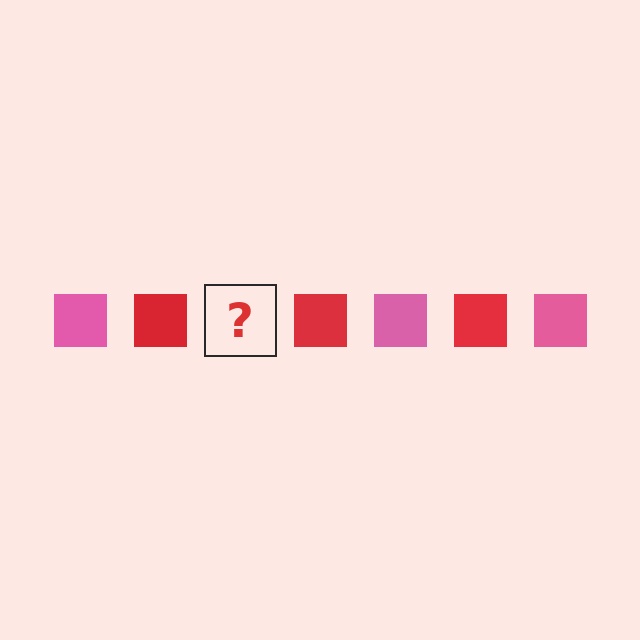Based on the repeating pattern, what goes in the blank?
The blank should be a pink square.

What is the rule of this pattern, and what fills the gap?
The rule is that the pattern cycles through pink, red squares. The gap should be filled with a pink square.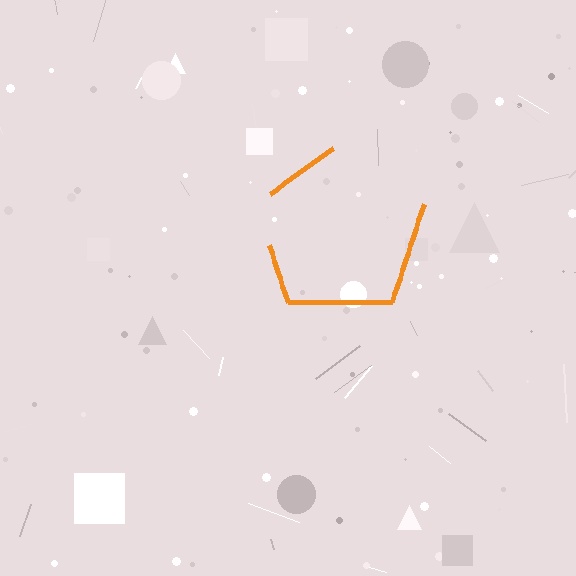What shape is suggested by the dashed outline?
The dashed outline suggests a pentagon.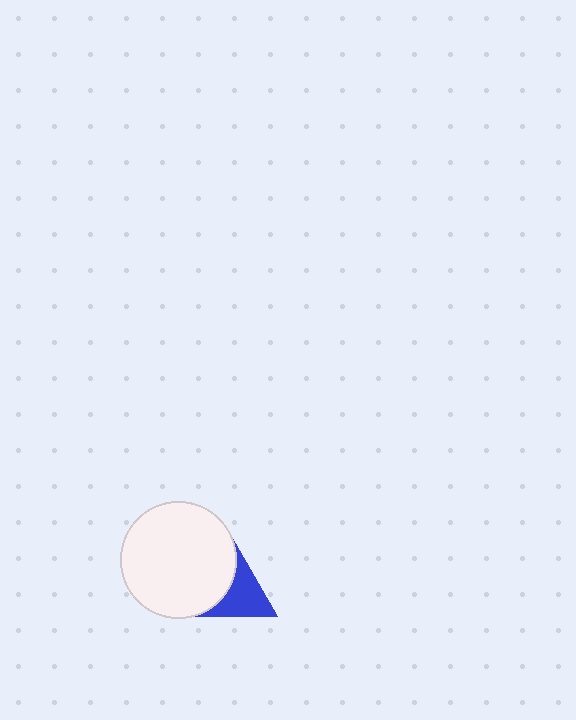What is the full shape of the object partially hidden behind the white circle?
The partially hidden object is a blue triangle.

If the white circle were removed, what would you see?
You would see the complete blue triangle.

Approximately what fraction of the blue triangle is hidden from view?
Roughly 44% of the blue triangle is hidden behind the white circle.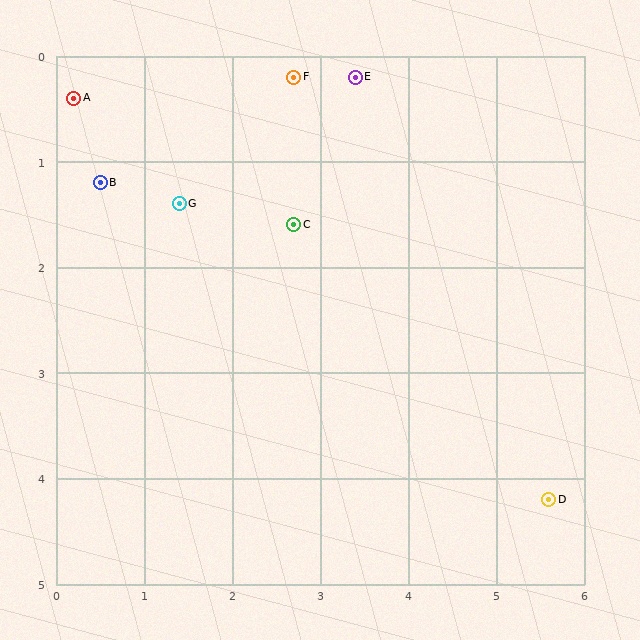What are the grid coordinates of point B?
Point B is at approximately (0.5, 1.2).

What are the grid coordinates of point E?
Point E is at approximately (3.4, 0.2).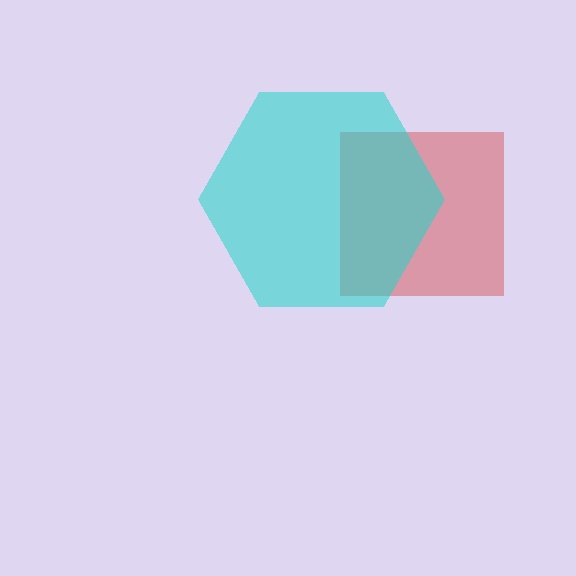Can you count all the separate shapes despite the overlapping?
Yes, there are 2 separate shapes.